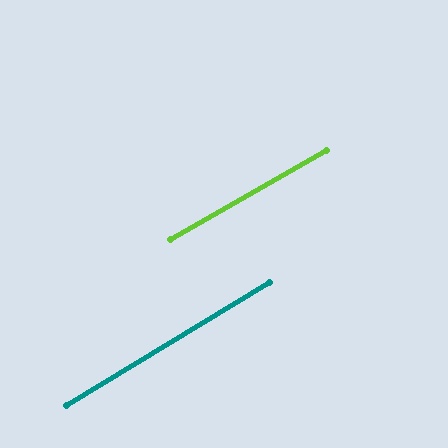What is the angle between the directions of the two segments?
Approximately 1 degree.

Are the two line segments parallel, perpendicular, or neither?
Parallel — their directions differ by only 1.4°.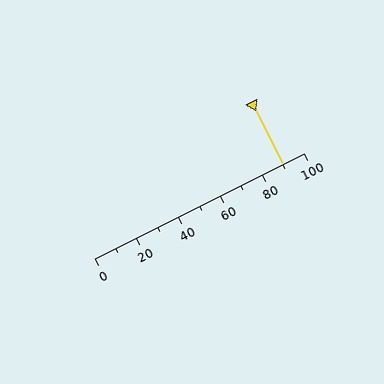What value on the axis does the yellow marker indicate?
The marker indicates approximately 90.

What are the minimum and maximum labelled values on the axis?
The axis runs from 0 to 100.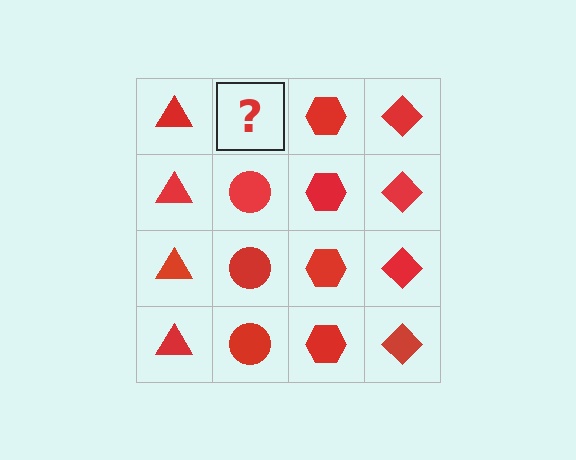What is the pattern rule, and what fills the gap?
The rule is that each column has a consistent shape. The gap should be filled with a red circle.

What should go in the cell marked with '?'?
The missing cell should contain a red circle.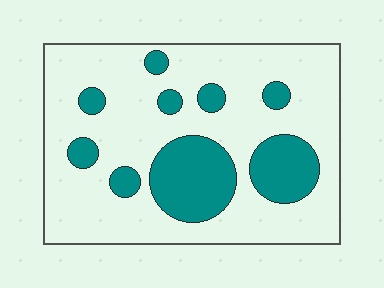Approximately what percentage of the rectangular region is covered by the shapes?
Approximately 25%.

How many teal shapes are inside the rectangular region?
9.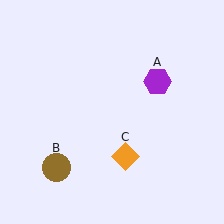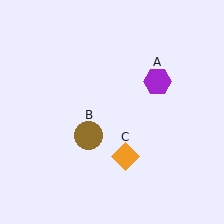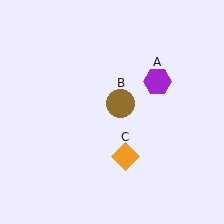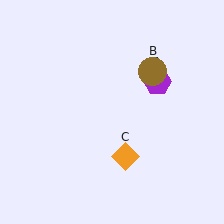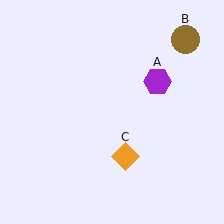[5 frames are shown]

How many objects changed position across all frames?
1 object changed position: brown circle (object B).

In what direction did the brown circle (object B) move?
The brown circle (object B) moved up and to the right.